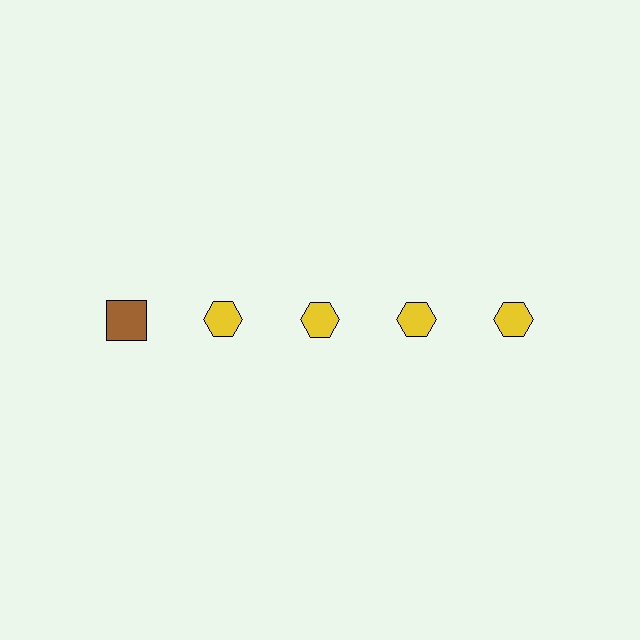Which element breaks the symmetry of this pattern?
The brown square in the top row, leftmost column breaks the symmetry. All other shapes are yellow hexagons.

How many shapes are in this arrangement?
There are 5 shapes arranged in a grid pattern.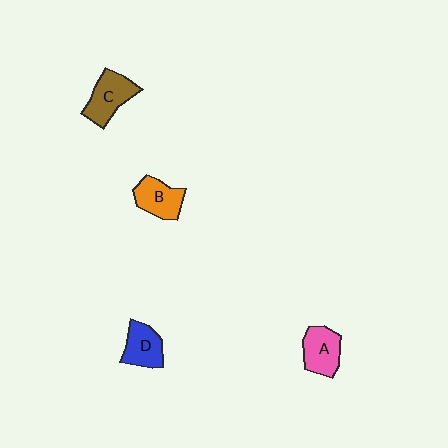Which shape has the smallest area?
Shape D (blue).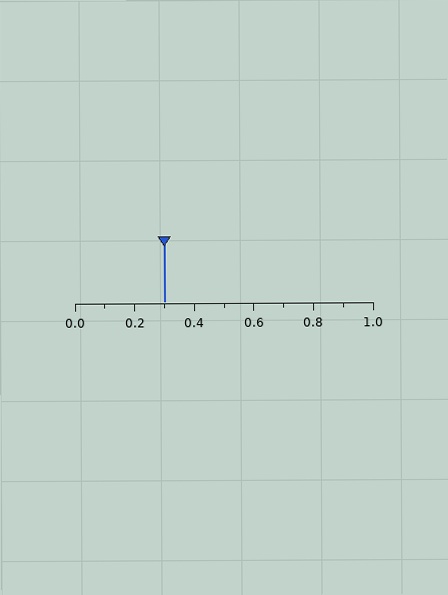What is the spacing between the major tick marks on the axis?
The major ticks are spaced 0.2 apart.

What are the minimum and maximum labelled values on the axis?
The axis runs from 0.0 to 1.0.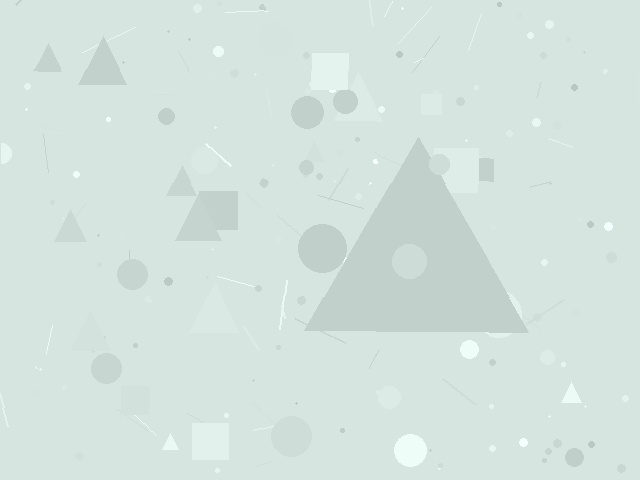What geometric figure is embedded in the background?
A triangle is embedded in the background.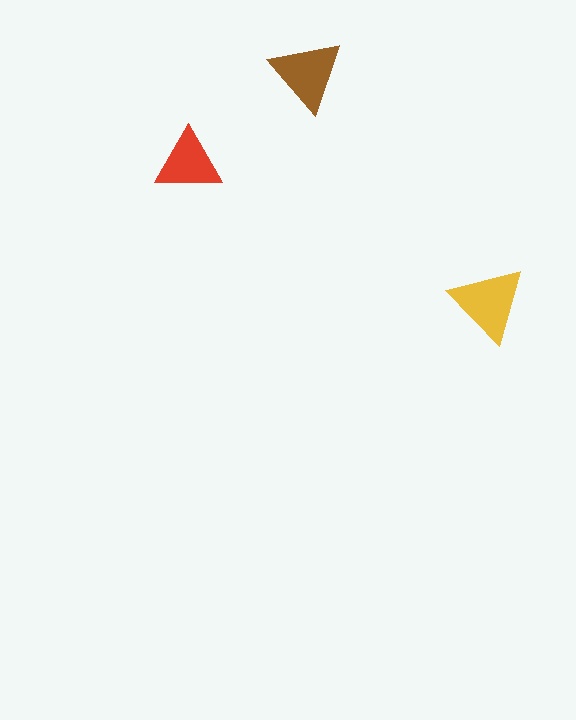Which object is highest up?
The brown triangle is topmost.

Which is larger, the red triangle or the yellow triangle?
The yellow one.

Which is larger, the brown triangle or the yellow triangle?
The yellow one.